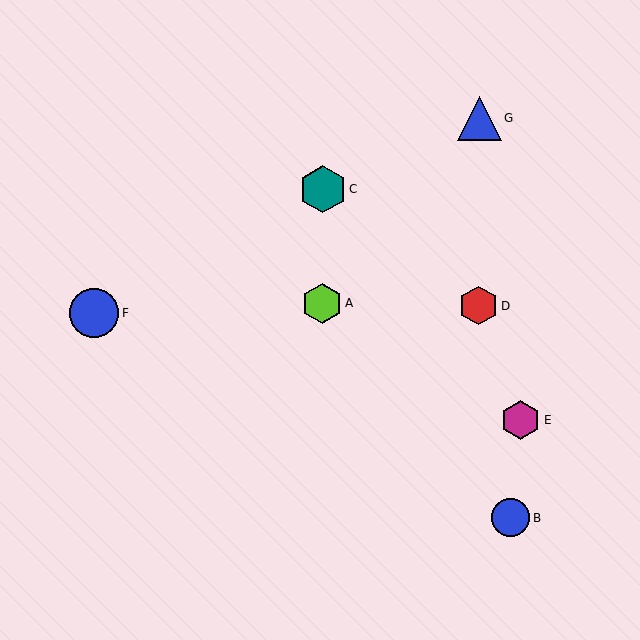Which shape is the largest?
The blue circle (labeled F) is the largest.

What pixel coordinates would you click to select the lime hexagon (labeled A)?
Click at (322, 303) to select the lime hexagon A.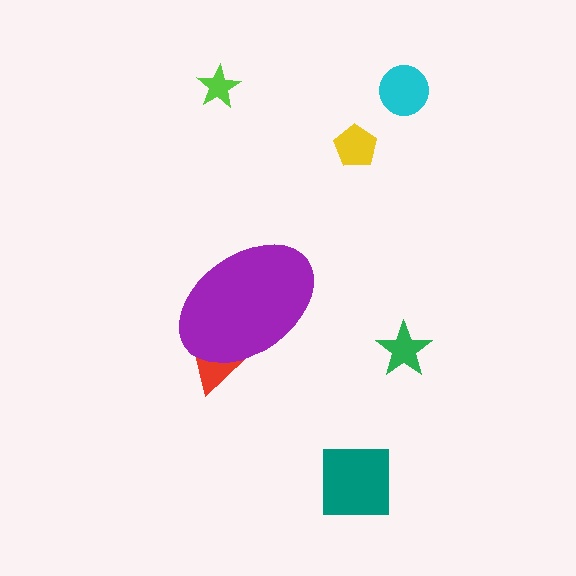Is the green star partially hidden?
No, the green star is fully visible.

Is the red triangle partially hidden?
Yes, the red triangle is partially hidden behind the purple ellipse.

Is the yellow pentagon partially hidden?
No, the yellow pentagon is fully visible.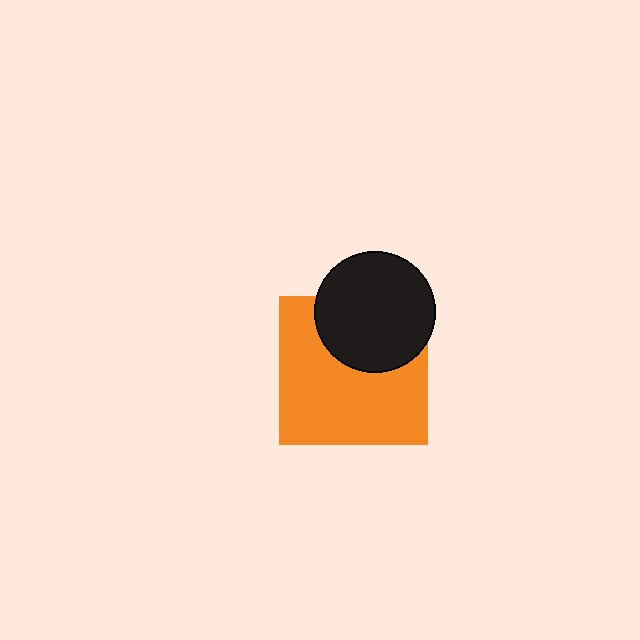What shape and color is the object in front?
The object in front is a black circle.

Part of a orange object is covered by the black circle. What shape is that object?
It is a square.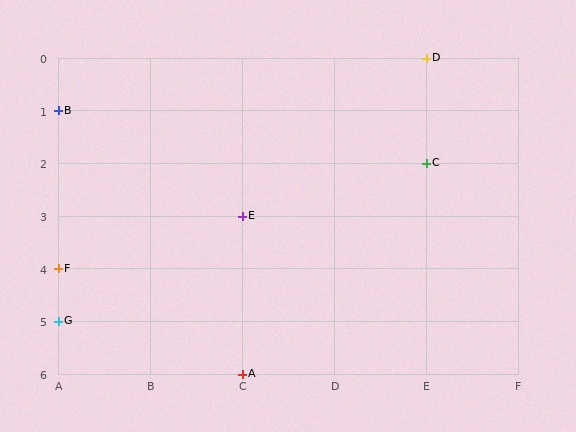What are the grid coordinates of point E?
Point E is at grid coordinates (C, 3).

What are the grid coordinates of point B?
Point B is at grid coordinates (A, 1).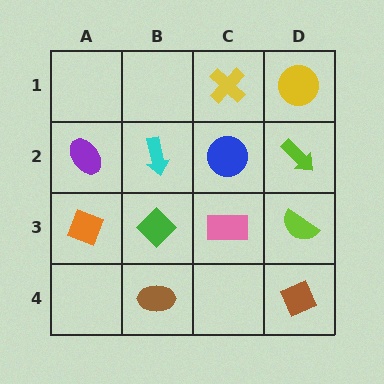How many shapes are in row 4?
2 shapes.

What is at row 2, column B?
A cyan arrow.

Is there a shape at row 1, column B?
No, that cell is empty.